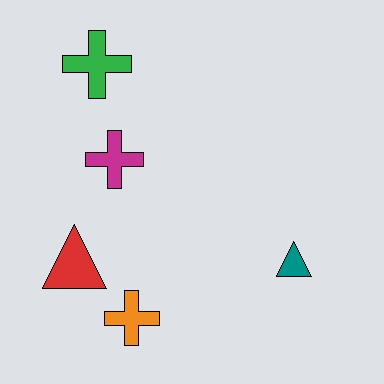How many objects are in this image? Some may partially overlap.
There are 5 objects.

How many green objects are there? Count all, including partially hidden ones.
There is 1 green object.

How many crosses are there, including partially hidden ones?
There are 3 crosses.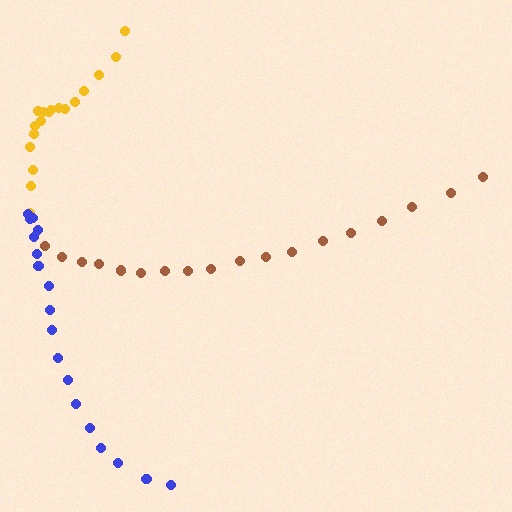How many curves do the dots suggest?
There are 3 distinct paths.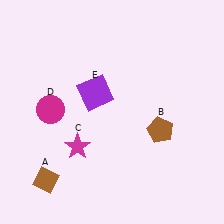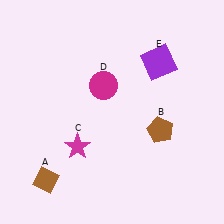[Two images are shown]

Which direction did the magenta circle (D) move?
The magenta circle (D) moved right.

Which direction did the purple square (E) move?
The purple square (E) moved right.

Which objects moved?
The objects that moved are: the magenta circle (D), the purple square (E).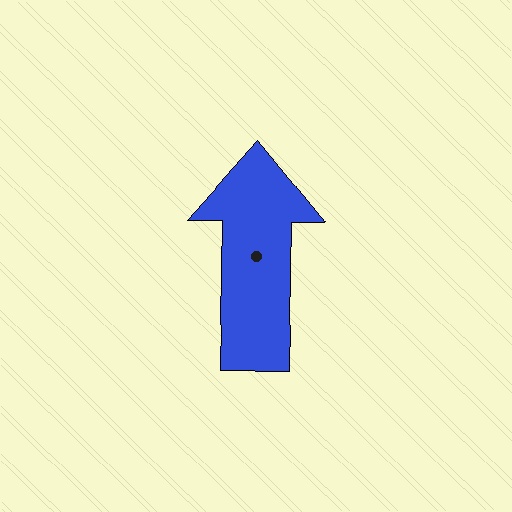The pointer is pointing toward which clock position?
Roughly 12 o'clock.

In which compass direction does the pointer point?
North.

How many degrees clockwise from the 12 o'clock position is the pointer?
Approximately 1 degrees.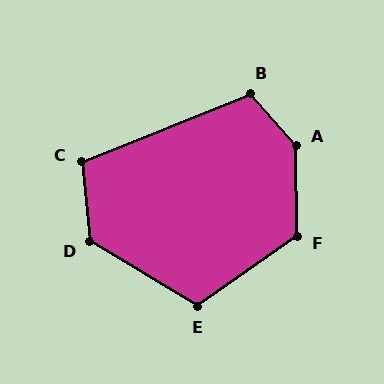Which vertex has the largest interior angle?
A, at approximately 139 degrees.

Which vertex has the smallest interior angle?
C, at approximately 107 degrees.